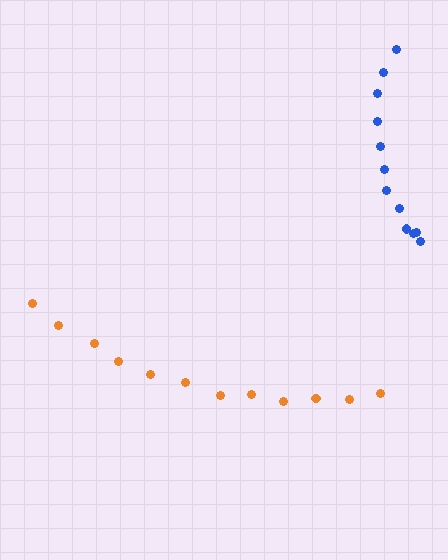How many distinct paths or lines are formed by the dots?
There are 2 distinct paths.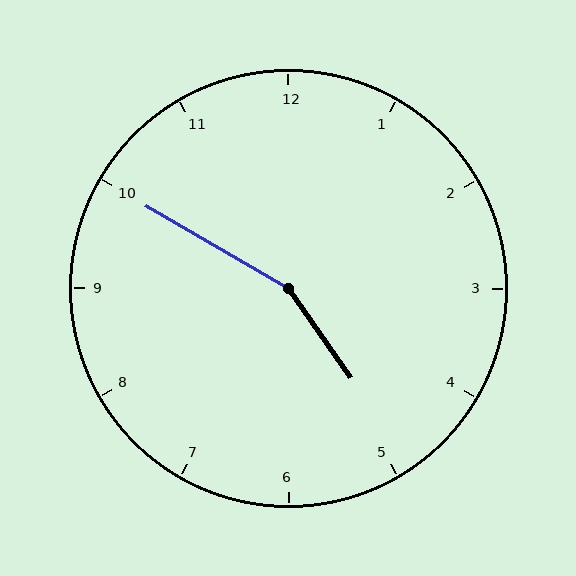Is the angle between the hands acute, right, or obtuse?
It is obtuse.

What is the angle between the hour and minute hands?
Approximately 155 degrees.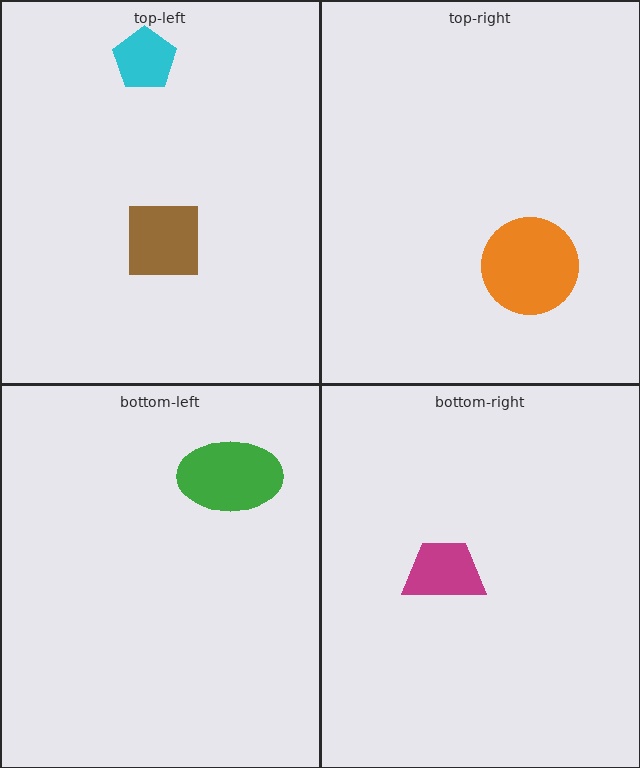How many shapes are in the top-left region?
2.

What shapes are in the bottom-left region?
The green ellipse.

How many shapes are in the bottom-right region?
1.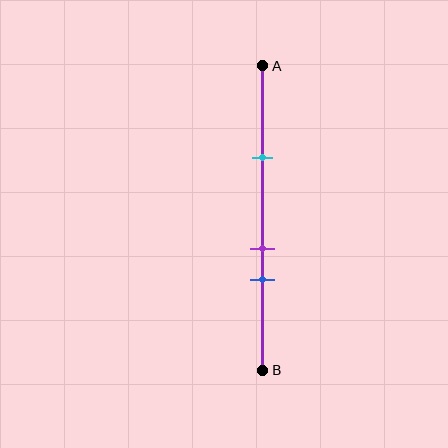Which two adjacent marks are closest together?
The purple and blue marks are the closest adjacent pair.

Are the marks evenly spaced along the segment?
No, the marks are not evenly spaced.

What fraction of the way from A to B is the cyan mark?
The cyan mark is approximately 30% (0.3) of the way from A to B.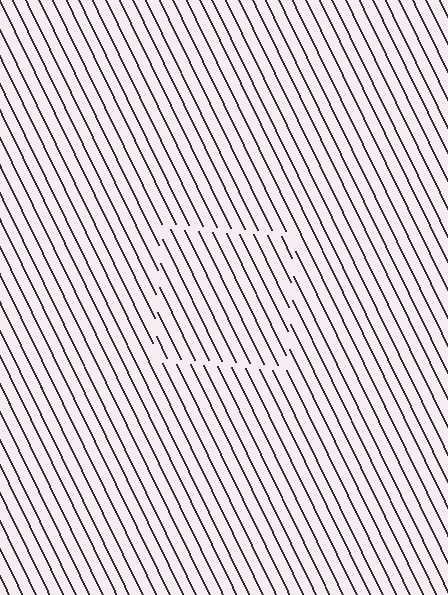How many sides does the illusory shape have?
4 sides — the line-ends trace a square.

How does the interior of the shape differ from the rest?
The interior of the shape contains the same grating, shifted by half a period — the contour is defined by the phase discontinuity where line-ends from the inner and outer gratings abut.